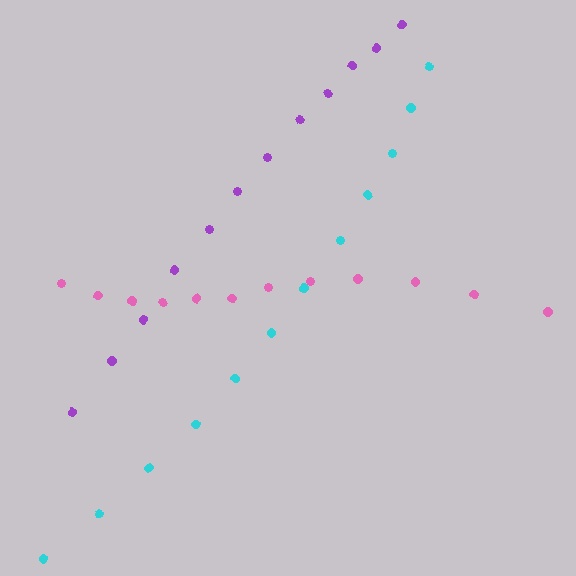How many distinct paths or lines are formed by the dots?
There are 3 distinct paths.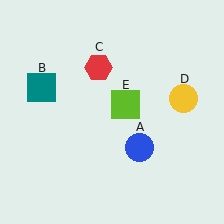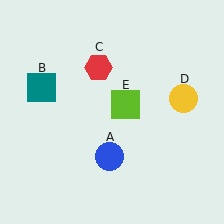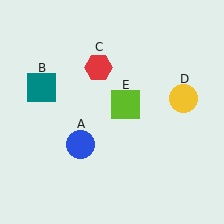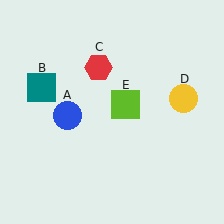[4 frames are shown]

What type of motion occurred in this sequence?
The blue circle (object A) rotated clockwise around the center of the scene.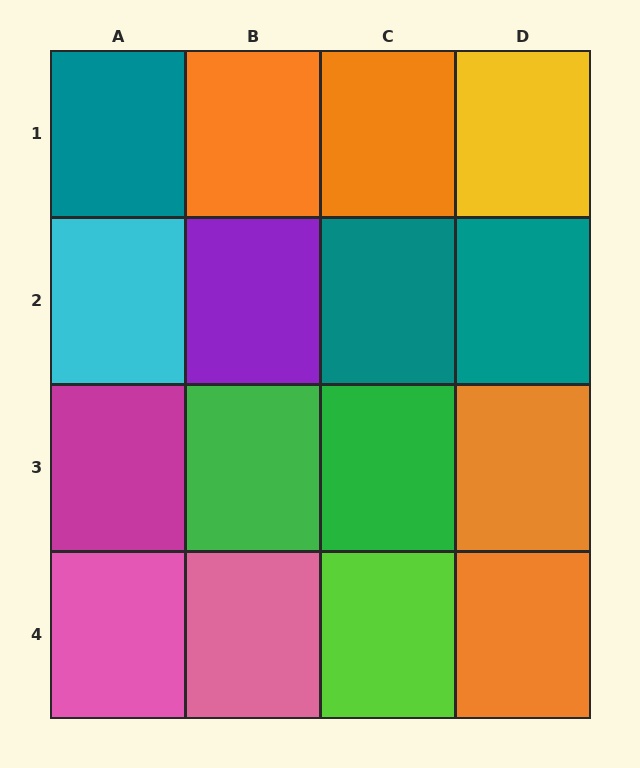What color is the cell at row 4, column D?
Orange.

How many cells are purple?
1 cell is purple.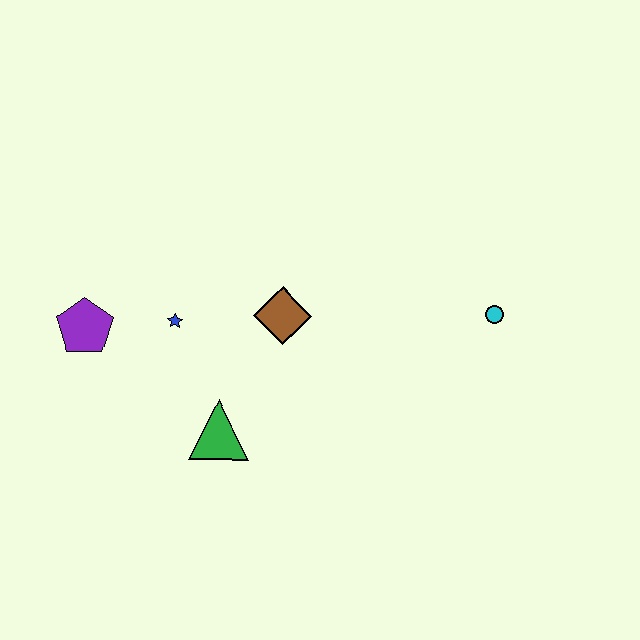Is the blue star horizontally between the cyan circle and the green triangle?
No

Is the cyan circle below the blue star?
No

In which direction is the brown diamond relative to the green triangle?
The brown diamond is above the green triangle.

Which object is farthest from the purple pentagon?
The cyan circle is farthest from the purple pentagon.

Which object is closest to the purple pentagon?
The blue star is closest to the purple pentagon.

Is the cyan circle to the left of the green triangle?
No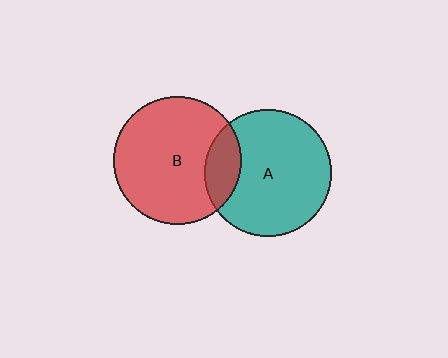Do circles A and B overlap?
Yes.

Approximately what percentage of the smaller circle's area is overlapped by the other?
Approximately 15%.